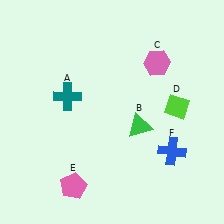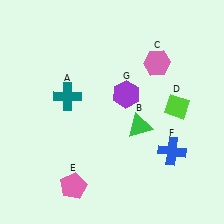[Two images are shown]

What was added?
A purple hexagon (G) was added in Image 2.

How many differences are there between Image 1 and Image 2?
There is 1 difference between the two images.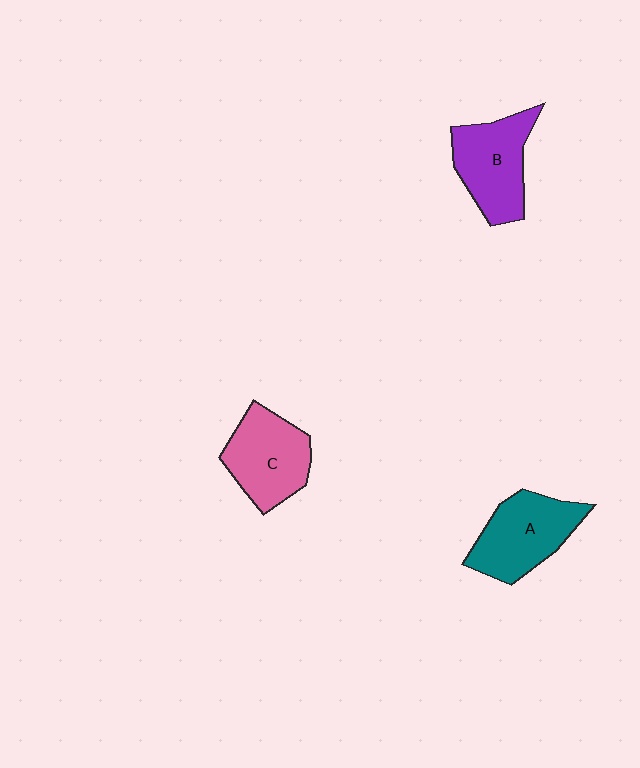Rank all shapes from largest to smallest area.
From largest to smallest: A (teal), B (purple), C (pink).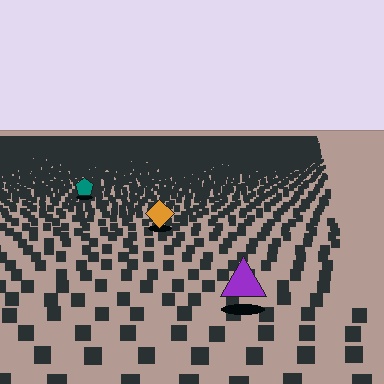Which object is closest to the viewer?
The purple triangle is closest. The texture marks near it are larger and more spread out.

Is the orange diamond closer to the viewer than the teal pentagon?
Yes. The orange diamond is closer — you can tell from the texture gradient: the ground texture is coarser near it.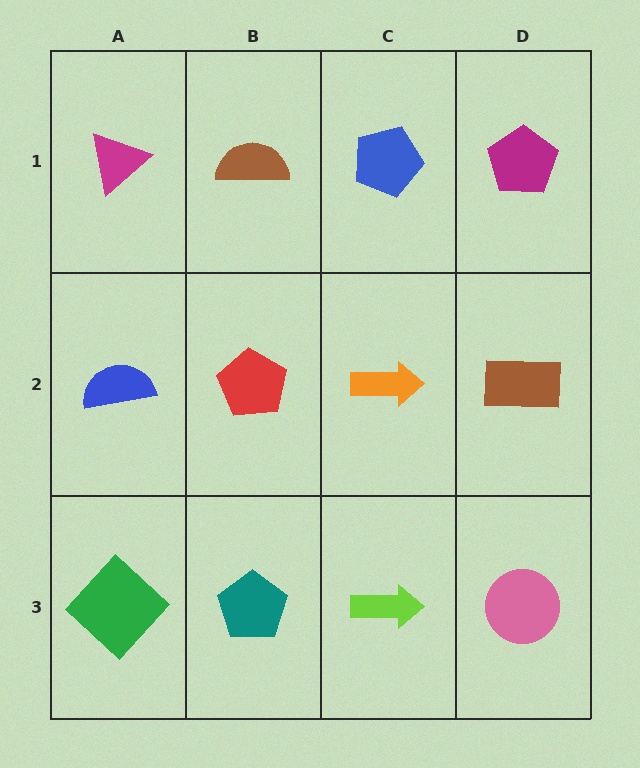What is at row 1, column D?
A magenta pentagon.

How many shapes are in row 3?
4 shapes.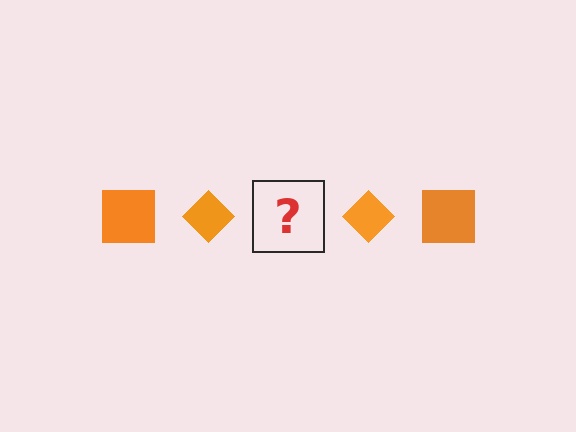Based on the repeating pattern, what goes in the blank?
The blank should be an orange square.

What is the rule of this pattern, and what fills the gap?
The rule is that the pattern cycles through square, diamond shapes in orange. The gap should be filled with an orange square.